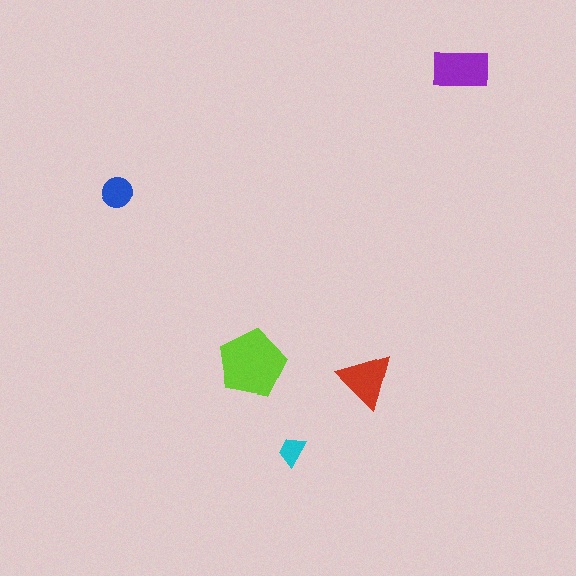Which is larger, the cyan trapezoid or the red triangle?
The red triangle.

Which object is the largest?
The lime pentagon.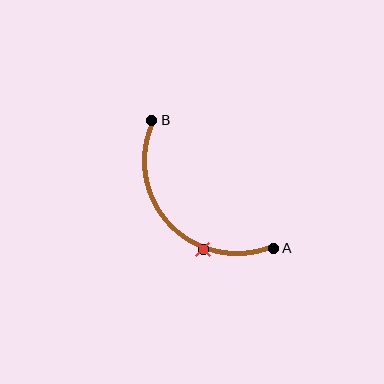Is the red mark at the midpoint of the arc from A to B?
No. The red mark lies on the arc but is closer to endpoint A. The arc midpoint would be at the point on the curve equidistant along the arc from both A and B.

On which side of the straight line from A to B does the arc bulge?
The arc bulges below and to the left of the straight line connecting A and B.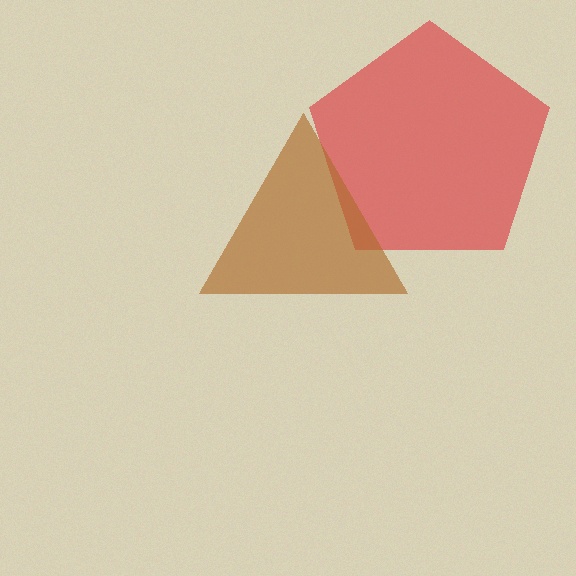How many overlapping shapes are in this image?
There are 2 overlapping shapes in the image.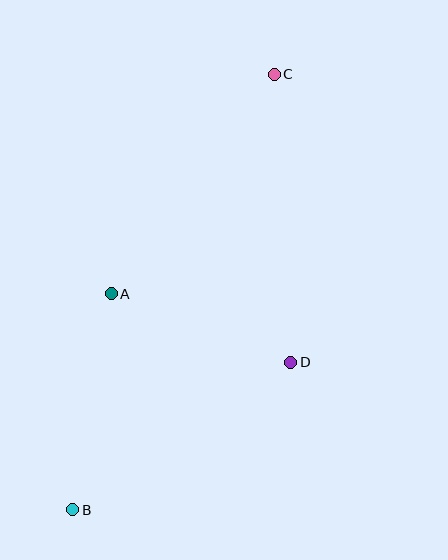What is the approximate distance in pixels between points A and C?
The distance between A and C is approximately 274 pixels.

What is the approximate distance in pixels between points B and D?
The distance between B and D is approximately 263 pixels.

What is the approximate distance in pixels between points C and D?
The distance between C and D is approximately 289 pixels.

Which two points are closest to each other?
Points A and D are closest to each other.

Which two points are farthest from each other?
Points B and C are farthest from each other.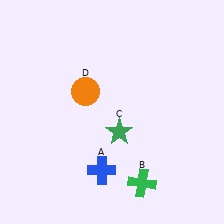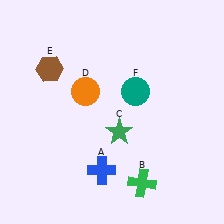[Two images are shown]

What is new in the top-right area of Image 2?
A teal circle (F) was added in the top-right area of Image 2.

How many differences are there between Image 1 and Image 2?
There are 2 differences between the two images.